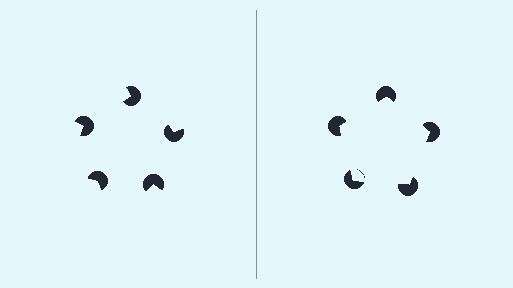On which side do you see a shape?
An illusory pentagon appears on the right side. On the left side the wedge cuts are rotated, so no coherent shape forms.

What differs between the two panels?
The pac-man discs are positioned identically on both sides; only the wedge orientations differ. On the right they align to a pentagon; on the left they are misaligned.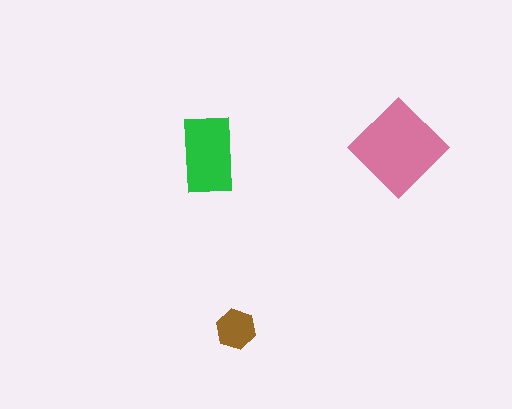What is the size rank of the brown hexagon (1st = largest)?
3rd.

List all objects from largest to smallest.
The pink diamond, the green rectangle, the brown hexagon.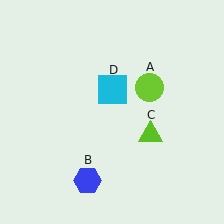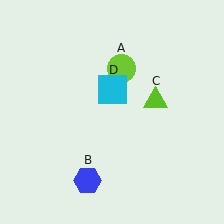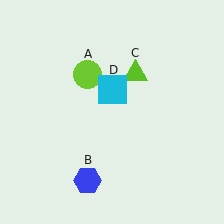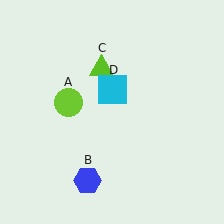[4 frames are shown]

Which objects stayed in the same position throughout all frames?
Blue hexagon (object B) and cyan square (object D) remained stationary.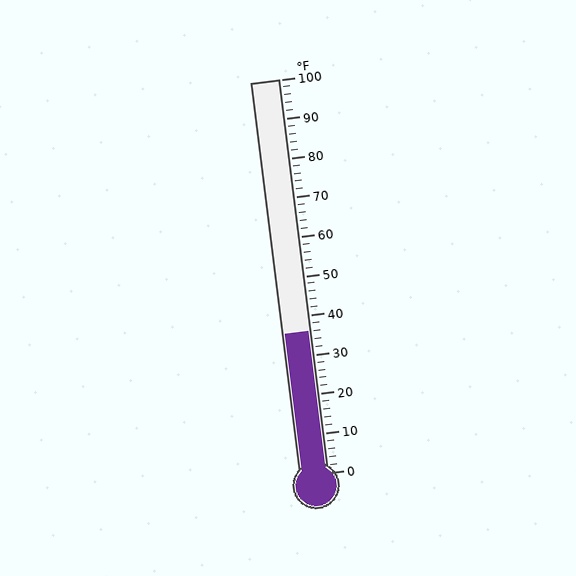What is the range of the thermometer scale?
The thermometer scale ranges from 0°F to 100°F.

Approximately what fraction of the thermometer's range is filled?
The thermometer is filled to approximately 35% of its range.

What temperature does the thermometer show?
The thermometer shows approximately 36°F.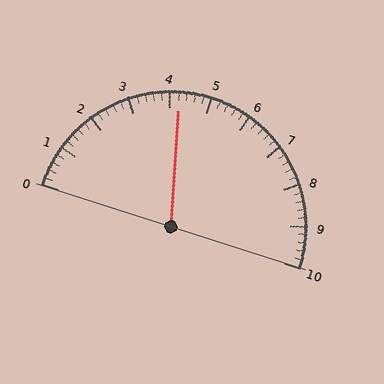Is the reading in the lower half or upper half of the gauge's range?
The reading is in the lower half of the range (0 to 10).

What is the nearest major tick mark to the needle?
The nearest major tick mark is 4.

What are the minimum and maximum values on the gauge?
The gauge ranges from 0 to 10.